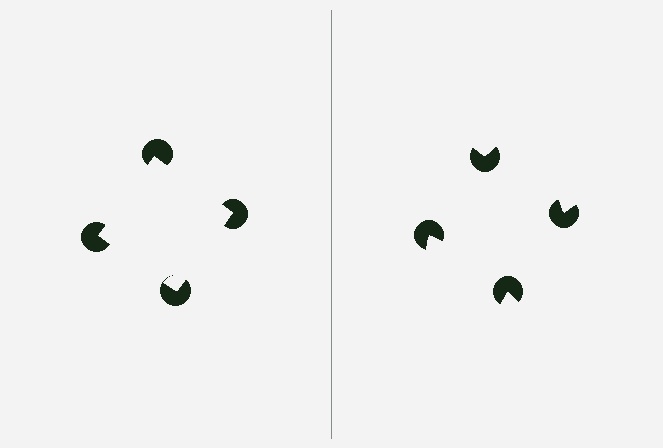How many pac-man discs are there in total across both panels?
8 — 4 on each side.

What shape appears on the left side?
An illusory square.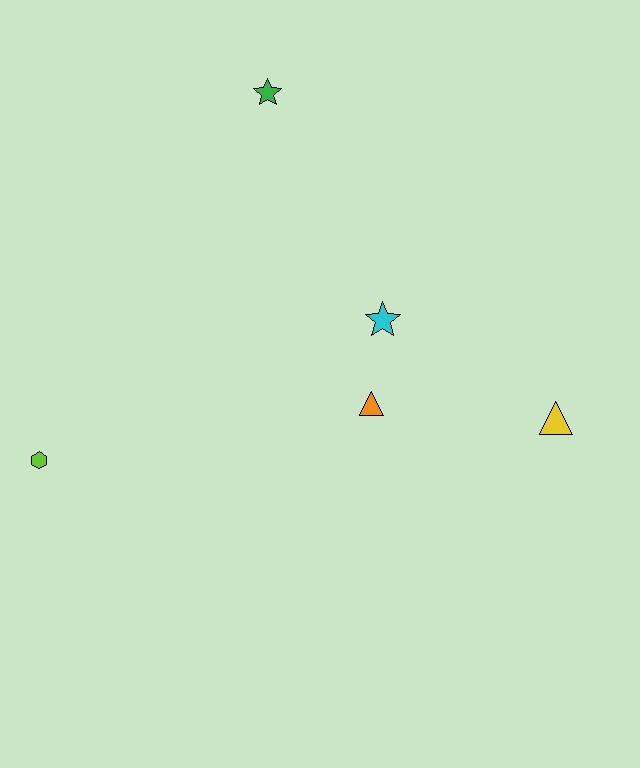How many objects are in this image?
There are 5 objects.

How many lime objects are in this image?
There is 1 lime object.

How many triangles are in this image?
There are 2 triangles.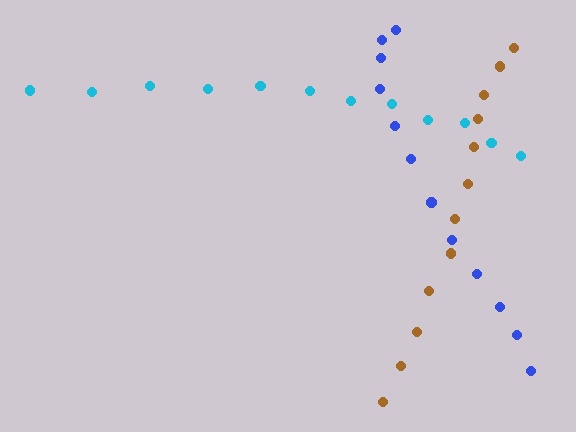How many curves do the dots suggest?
There are 3 distinct paths.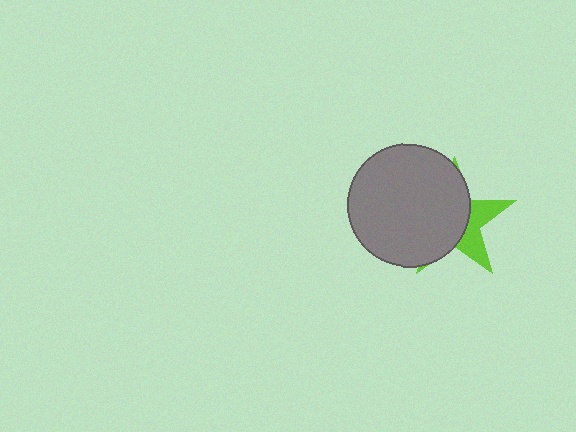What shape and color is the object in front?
The object in front is a gray circle.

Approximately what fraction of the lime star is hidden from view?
Roughly 67% of the lime star is hidden behind the gray circle.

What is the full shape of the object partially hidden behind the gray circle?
The partially hidden object is a lime star.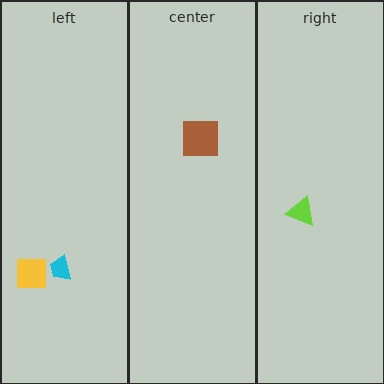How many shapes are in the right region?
1.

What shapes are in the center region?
The brown square.